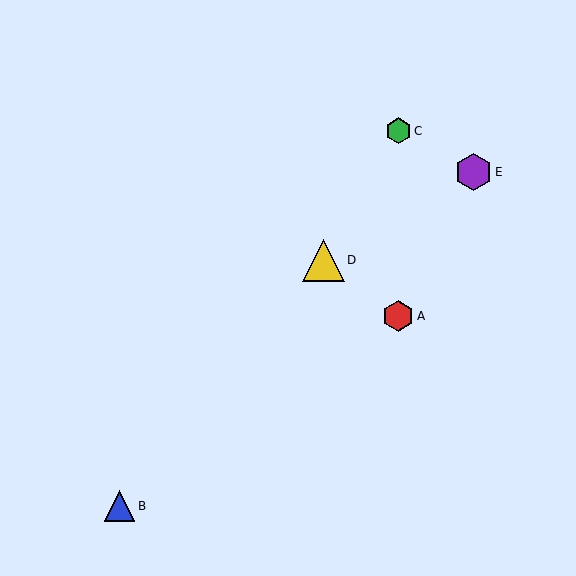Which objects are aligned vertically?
Objects A, C are aligned vertically.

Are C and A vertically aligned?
Yes, both are at x≈398.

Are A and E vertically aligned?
No, A is at x≈398 and E is at x≈473.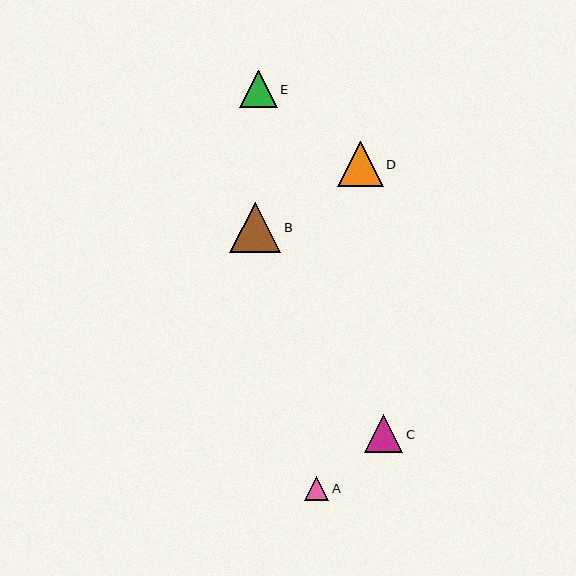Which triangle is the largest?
Triangle B is the largest with a size of approximately 51 pixels.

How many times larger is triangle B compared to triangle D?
Triangle B is approximately 1.1 times the size of triangle D.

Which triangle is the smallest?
Triangle A is the smallest with a size of approximately 24 pixels.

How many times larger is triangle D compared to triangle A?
Triangle D is approximately 1.9 times the size of triangle A.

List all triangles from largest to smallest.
From largest to smallest: B, D, C, E, A.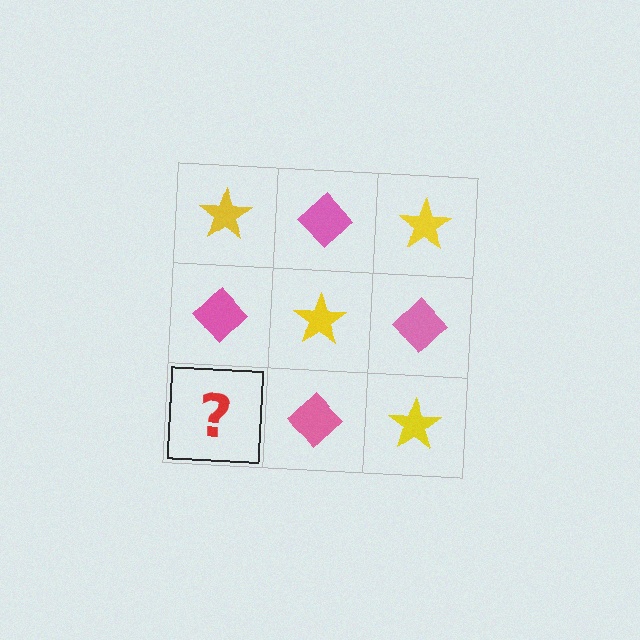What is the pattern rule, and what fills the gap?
The rule is that it alternates yellow star and pink diamond in a checkerboard pattern. The gap should be filled with a yellow star.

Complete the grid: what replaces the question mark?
The question mark should be replaced with a yellow star.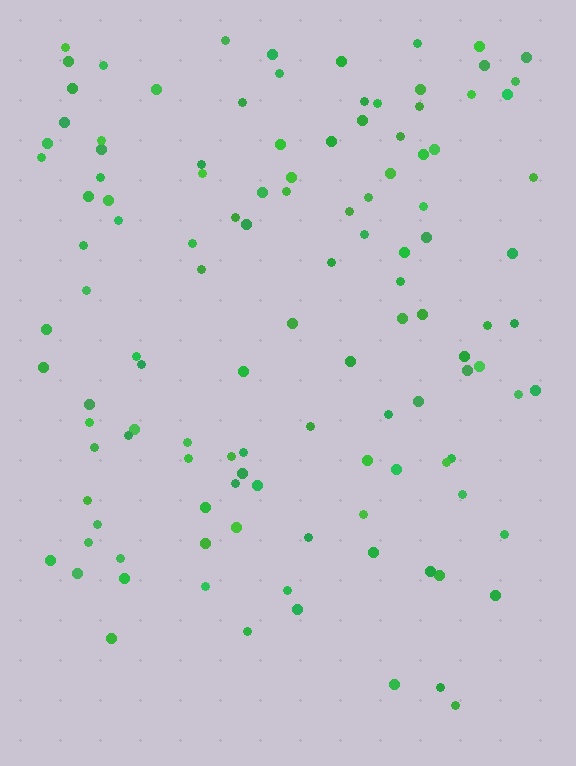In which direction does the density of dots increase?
From bottom to top, with the top side densest.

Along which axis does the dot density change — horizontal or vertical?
Vertical.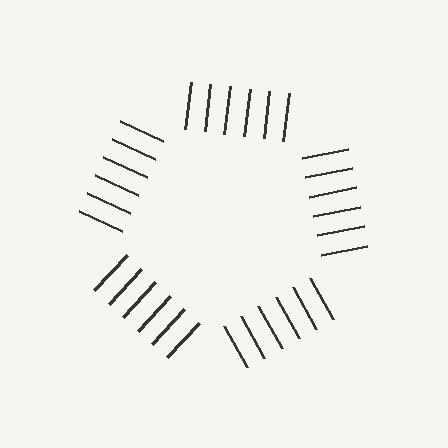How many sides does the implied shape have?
5 sides — the line-ends trace a pentagon.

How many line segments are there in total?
30 — 6 along each of the 5 edges.